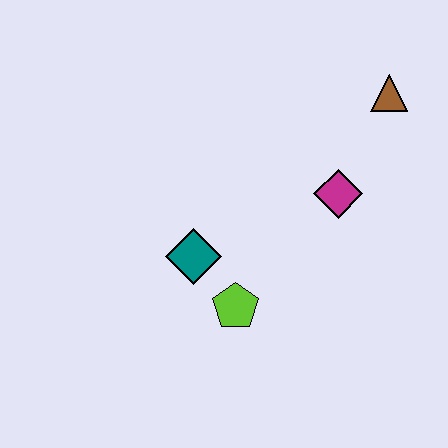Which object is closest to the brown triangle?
The magenta diamond is closest to the brown triangle.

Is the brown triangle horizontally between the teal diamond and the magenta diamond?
No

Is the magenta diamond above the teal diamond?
Yes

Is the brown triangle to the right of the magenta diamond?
Yes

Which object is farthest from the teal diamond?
The brown triangle is farthest from the teal diamond.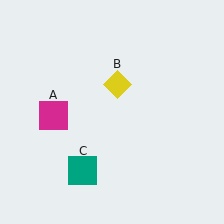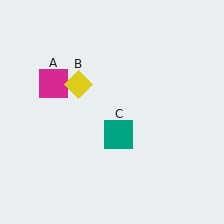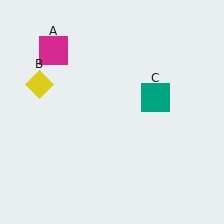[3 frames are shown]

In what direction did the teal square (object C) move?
The teal square (object C) moved up and to the right.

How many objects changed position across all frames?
3 objects changed position: magenta square (object A), yellow diamond (object B), teal square (object C).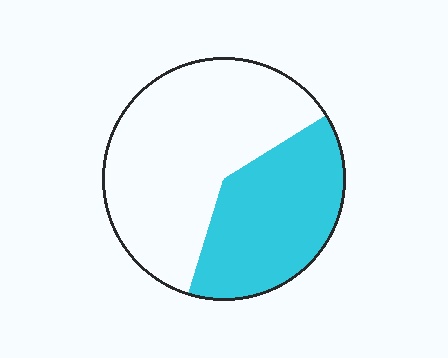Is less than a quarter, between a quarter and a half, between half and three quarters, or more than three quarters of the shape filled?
Between a quarter and a half.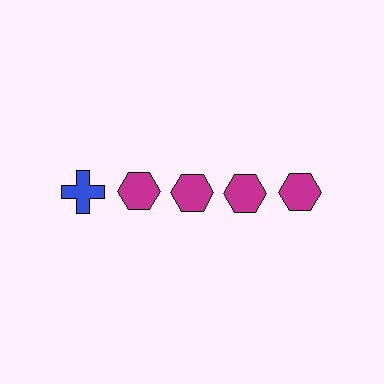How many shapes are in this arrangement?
There are 5 shapes arranged in a grid pattern.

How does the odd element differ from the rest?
It differs in both color (blue instead of magenta) and shape (cross instead of hexagon).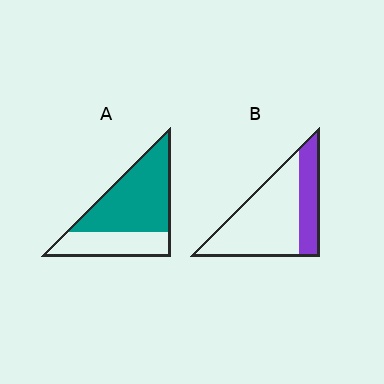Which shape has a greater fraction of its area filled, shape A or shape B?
Shape A.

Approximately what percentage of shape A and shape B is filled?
A is approximately 65% and B is approximately 30%.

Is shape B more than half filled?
No.